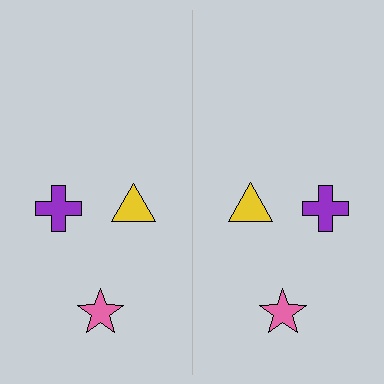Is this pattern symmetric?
Yes, this pattern has bilateral (reflection) symmetry.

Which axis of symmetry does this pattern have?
The pattern has a vertical axis of symmetry running through the center of the image.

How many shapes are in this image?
There are 6 shapes in this image.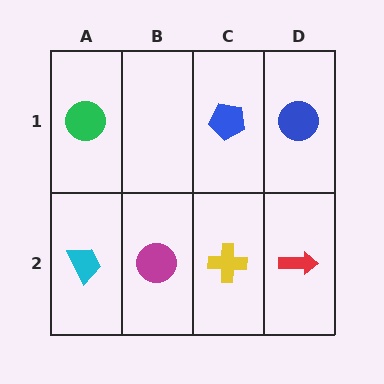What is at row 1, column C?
A blue pentagon.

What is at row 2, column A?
A cyan trapezoid.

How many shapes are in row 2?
4 shapes.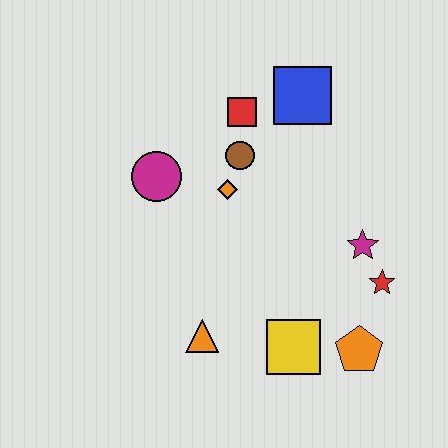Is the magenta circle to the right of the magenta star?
No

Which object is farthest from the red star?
The magenta circle is farthest from the red star.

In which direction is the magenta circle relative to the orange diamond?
The magenta circle is to the left of the orange diamond.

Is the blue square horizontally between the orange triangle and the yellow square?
No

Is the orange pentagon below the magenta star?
Yes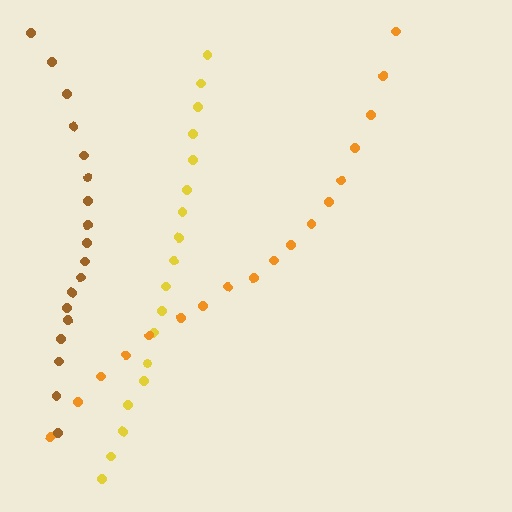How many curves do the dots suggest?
There are 3 distinct paths.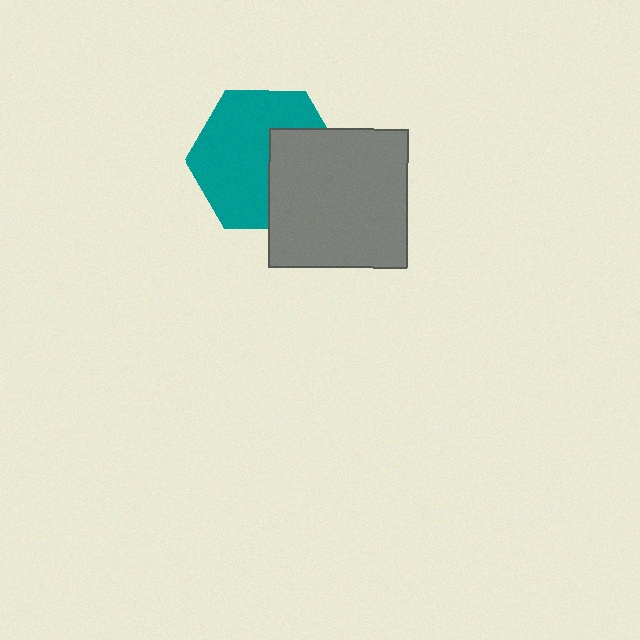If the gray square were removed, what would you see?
You would see the complete teal hexagon.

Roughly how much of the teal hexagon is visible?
About half of it is visible (roughly 63%).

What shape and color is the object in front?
The object in front is a gray square.